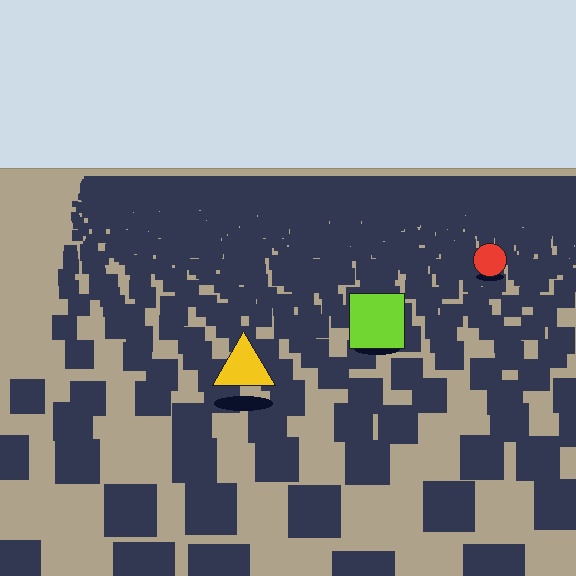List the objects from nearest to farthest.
From nearest to farthest: the yellow triangle, the lime square, the red circle.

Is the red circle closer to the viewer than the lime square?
No. The lime square is closer — you can tell from the texture gradient: the ground texture is coarser near it.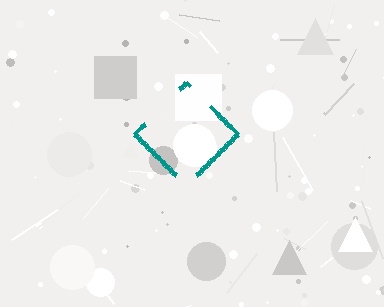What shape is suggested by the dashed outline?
The dashed outline suggests a diamond.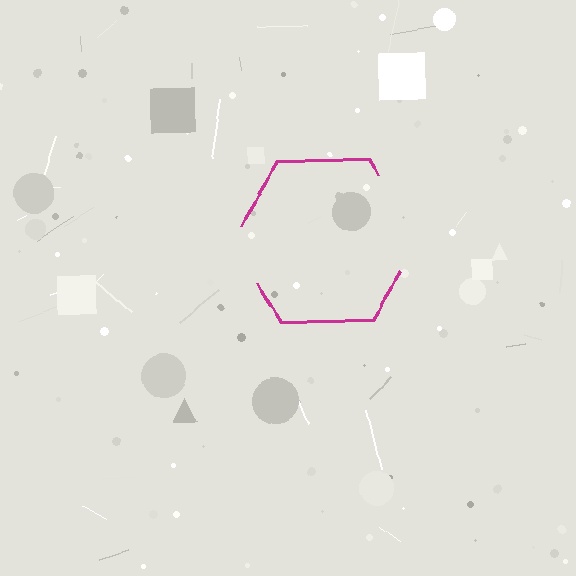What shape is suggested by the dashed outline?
The dashed outline suggests a hexagon.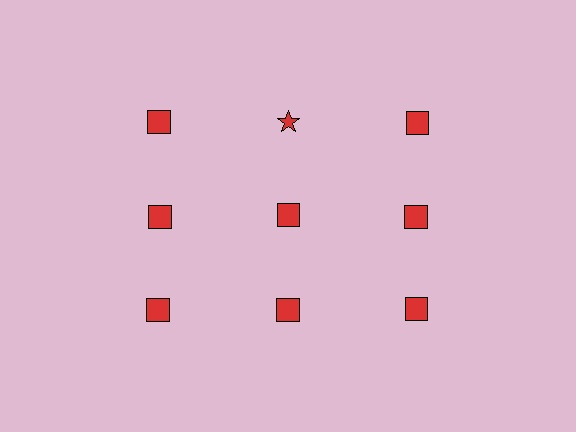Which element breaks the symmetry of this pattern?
The red star in the top row, second from left column breaks the symmetry. All other shapes are red squares.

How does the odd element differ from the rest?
It has a different shape: star instead of square.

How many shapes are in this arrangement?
There are 9 shapes arranged in a grid pattern.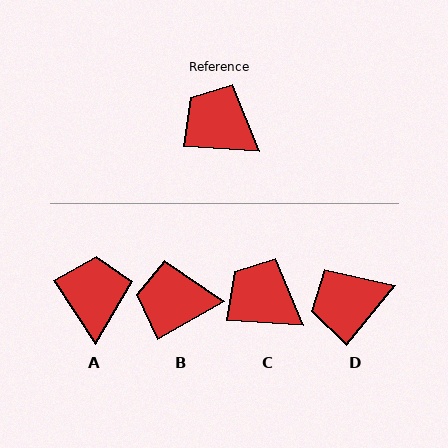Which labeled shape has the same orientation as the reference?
C.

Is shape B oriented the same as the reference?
No, it is off by about 33 degrees.